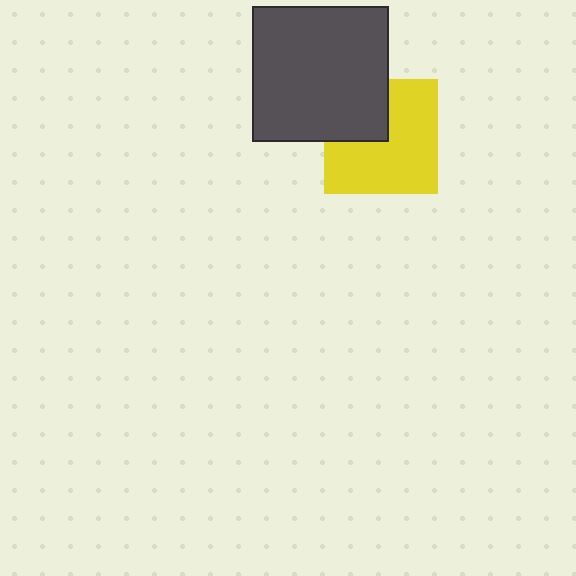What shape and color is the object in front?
The object in front is a dark gray square.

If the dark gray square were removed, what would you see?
You would see the complete yellow square.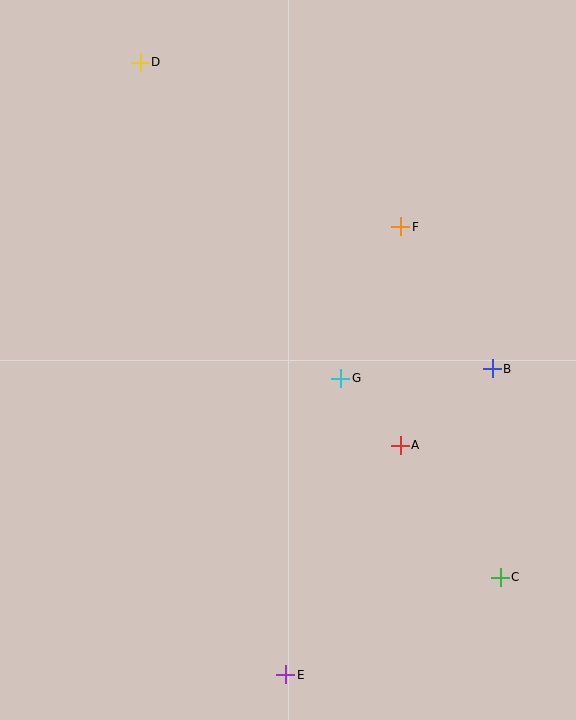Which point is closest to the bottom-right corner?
Point C is closest to the bottom-right corner.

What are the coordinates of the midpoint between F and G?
The midpoint between F and G is at (371, 302).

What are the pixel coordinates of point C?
Point C is at (500, 577).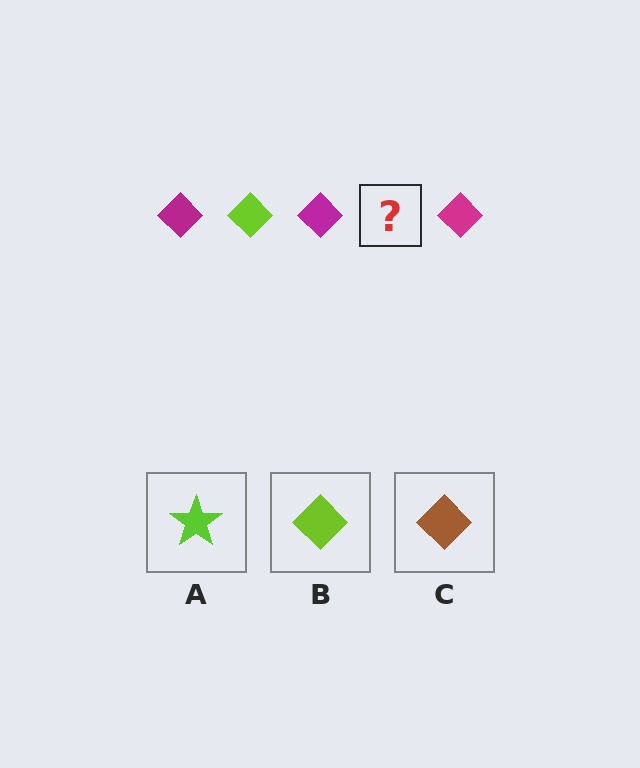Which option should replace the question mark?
Option B.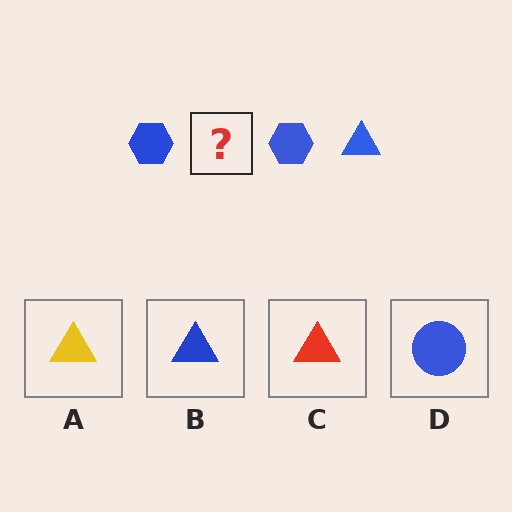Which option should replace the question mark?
Option B.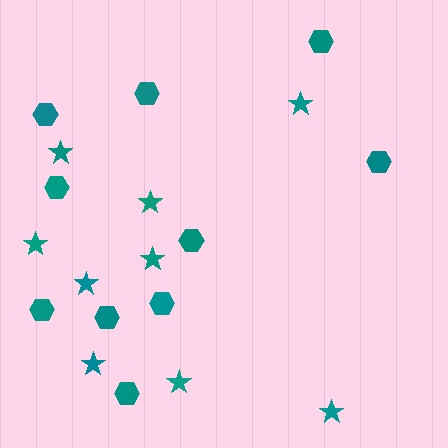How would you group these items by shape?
There are 2 groups: one group of stars (9) and one group of hexagons (10).